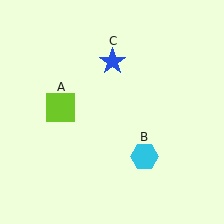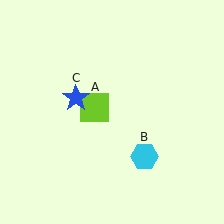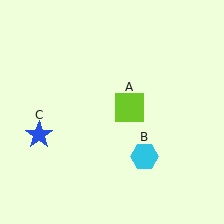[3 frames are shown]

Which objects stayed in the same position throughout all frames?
Cyan hexagon (object B) remained stationary.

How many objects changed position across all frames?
2 objects changed position: lime square (object A), blue star (object C).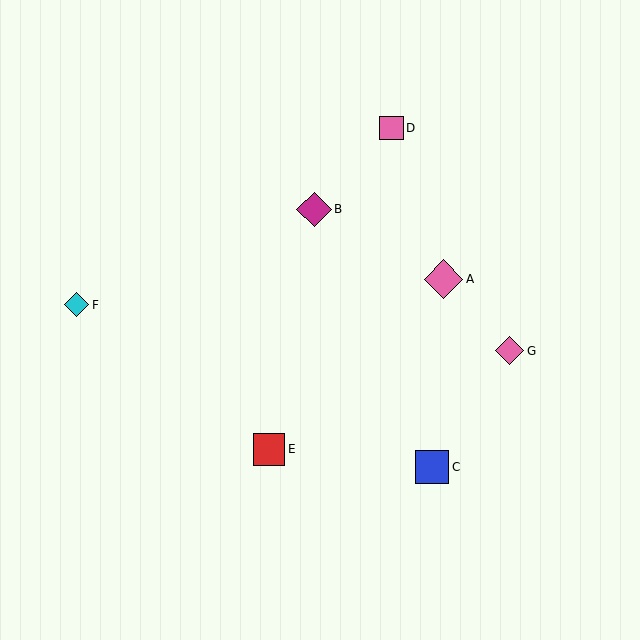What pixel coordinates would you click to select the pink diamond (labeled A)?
Click at (443, 279) to select the pink diamond A.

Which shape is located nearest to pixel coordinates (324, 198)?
The magenta diamond (labeled B) at (314, 209) is nearest to that location.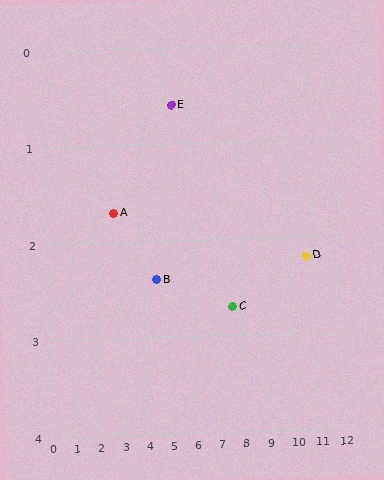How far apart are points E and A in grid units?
Points E and A are about 2.7 grid units apart.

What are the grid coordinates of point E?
Point E is at approximately (5.3, 0.6).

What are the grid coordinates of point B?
Point B is at approximately (4.5, 2.4).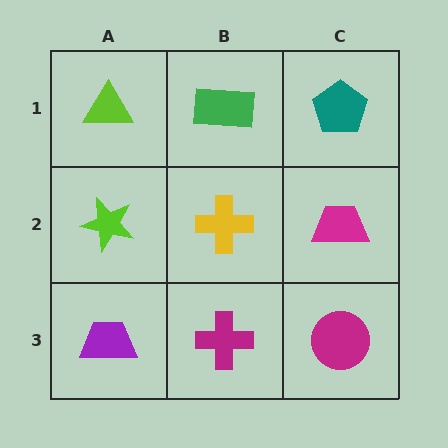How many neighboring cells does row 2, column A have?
3.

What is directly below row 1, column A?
A lime star.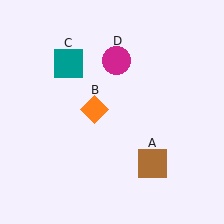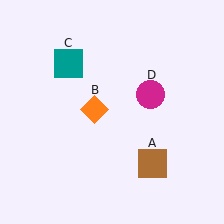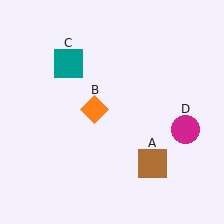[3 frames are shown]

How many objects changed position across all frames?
1 object changed position: magenta circle (object D).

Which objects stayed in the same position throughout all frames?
Brown square (object A) and orange diamond (object B) and teal square (object C) remained stationary.